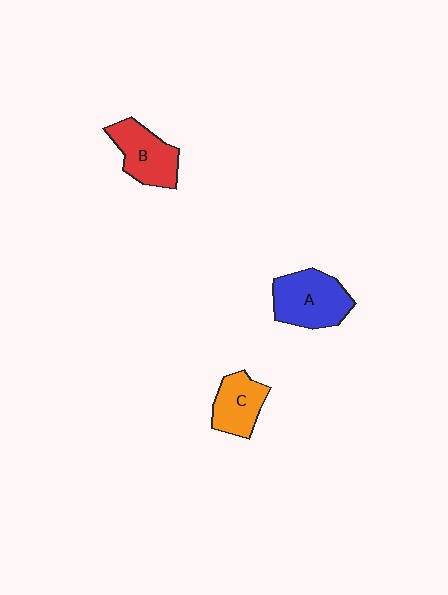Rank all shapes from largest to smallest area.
From largest to smallest: A (blue), B (red), C (orange).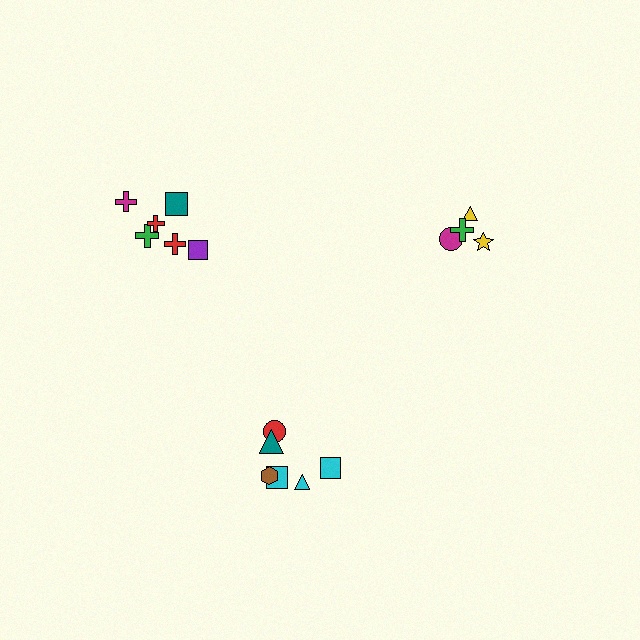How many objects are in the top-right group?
There are 4 objects.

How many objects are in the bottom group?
There are 6 objects.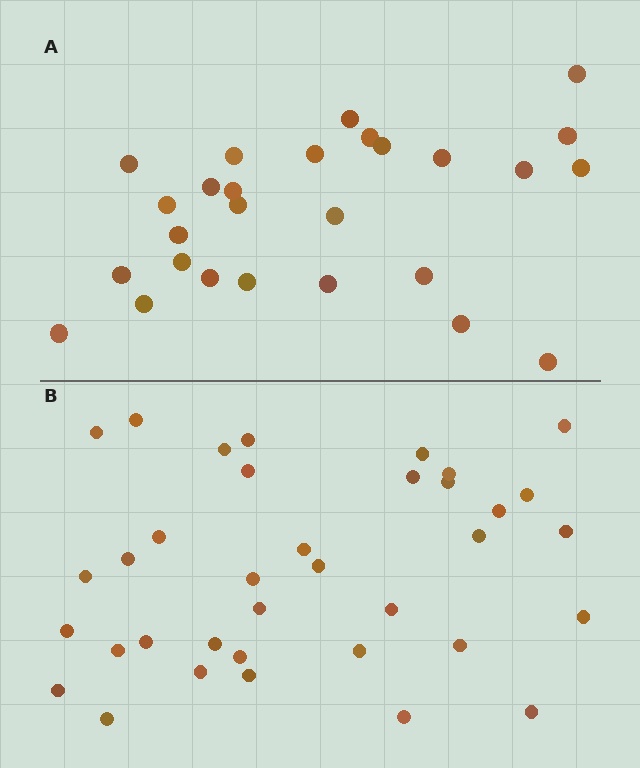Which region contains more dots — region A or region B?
Region B (the bottom region) has more dots.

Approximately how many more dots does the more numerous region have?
Region B has roughly 8 or so more dots than region A.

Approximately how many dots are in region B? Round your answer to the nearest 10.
About 40 dots. (The exact count is 36, which rounds to 40.)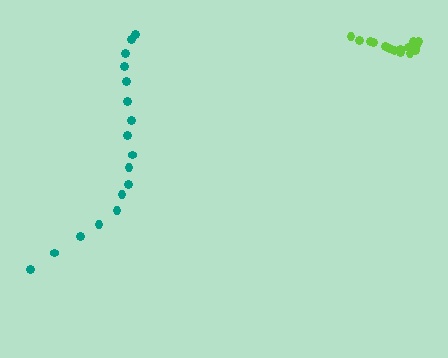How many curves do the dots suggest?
There are 2 distinct paths.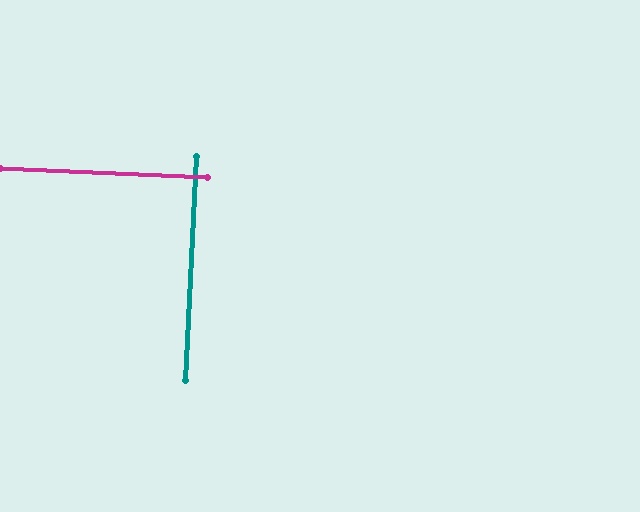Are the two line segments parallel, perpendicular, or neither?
Perpendicular — they meet at approximately 90°.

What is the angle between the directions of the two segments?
Approximately 90 degrees.